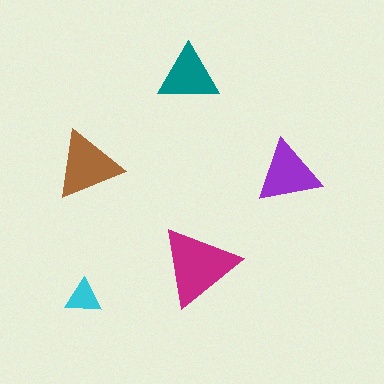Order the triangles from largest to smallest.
the magenta one, the brown one, the purple one, the teal one, the cyan one.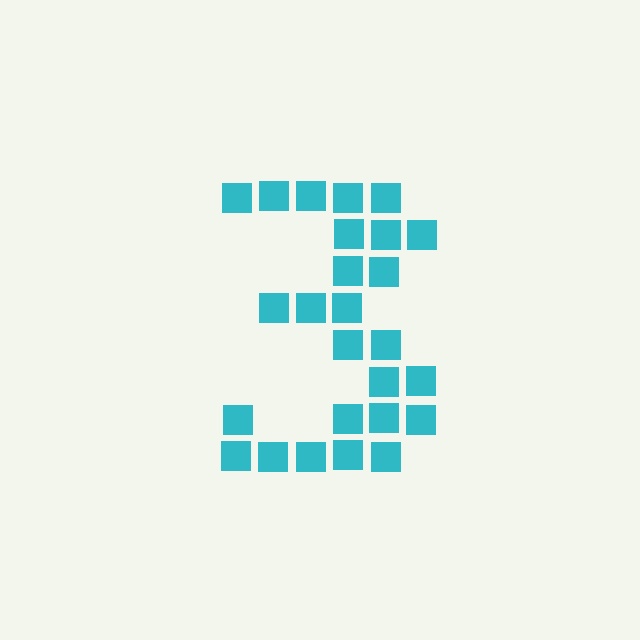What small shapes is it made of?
It is made of small squares.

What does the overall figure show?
The overall figure shows the digit 3.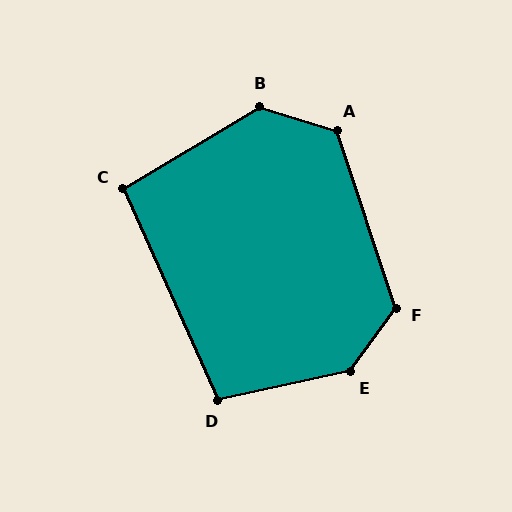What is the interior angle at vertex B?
Approximately 132 degrees (obtuse).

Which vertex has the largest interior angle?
E, at approximately 138 degrees.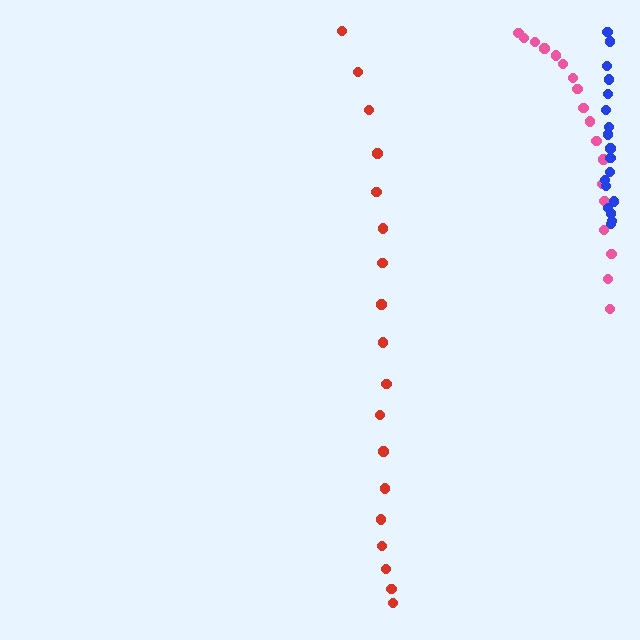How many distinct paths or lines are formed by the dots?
There are 3 distinct paths.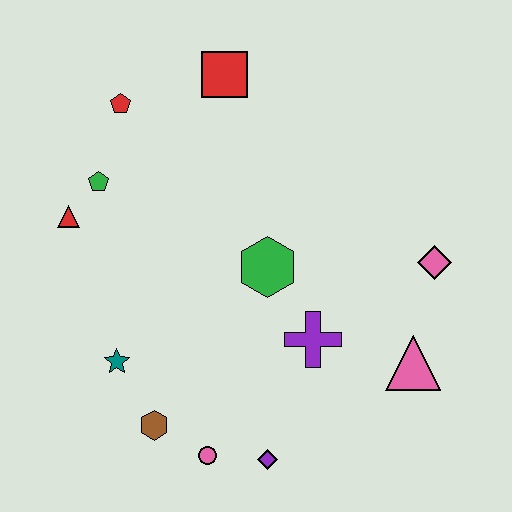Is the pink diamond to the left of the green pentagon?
No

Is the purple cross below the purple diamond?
No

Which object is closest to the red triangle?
The green pentagon is closest to the red triangle.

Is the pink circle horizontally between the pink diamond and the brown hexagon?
Yes